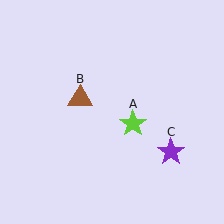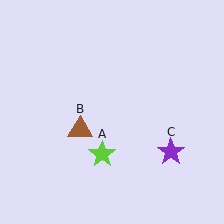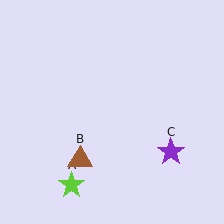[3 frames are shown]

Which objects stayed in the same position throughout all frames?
Purple star (object C) remained stationary.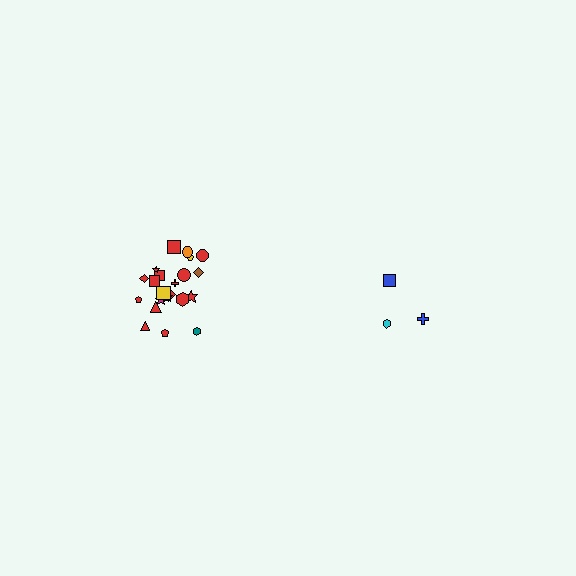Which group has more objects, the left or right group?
The left group.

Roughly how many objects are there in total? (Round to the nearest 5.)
Roughly 25 objects in total.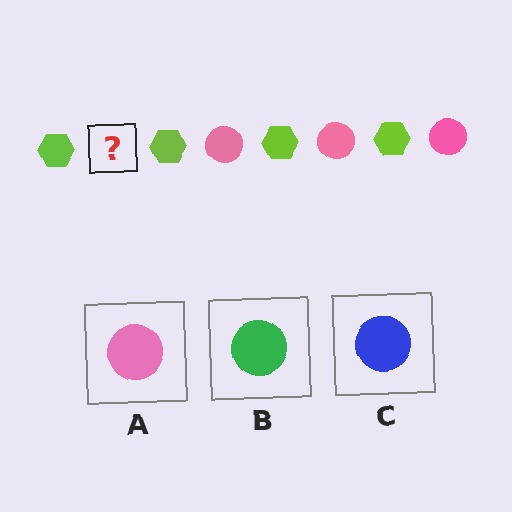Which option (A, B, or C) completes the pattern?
A.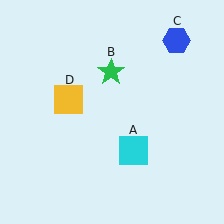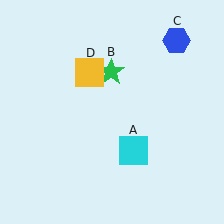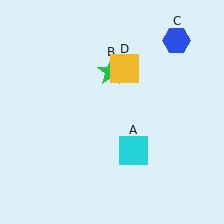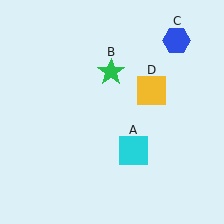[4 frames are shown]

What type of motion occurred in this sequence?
The yellow square (object D) rotated clockwise around the center of the scene.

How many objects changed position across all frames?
1 object changed position: yellow square (object D).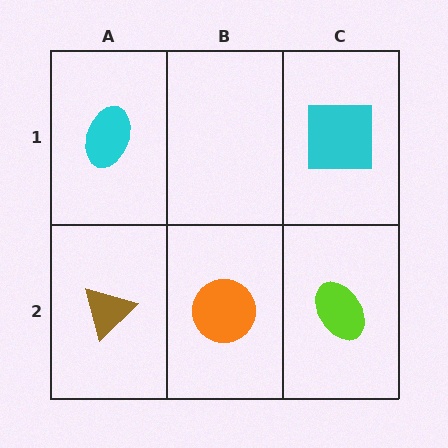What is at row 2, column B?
An orange circle.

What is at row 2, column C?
A lime ellipse.